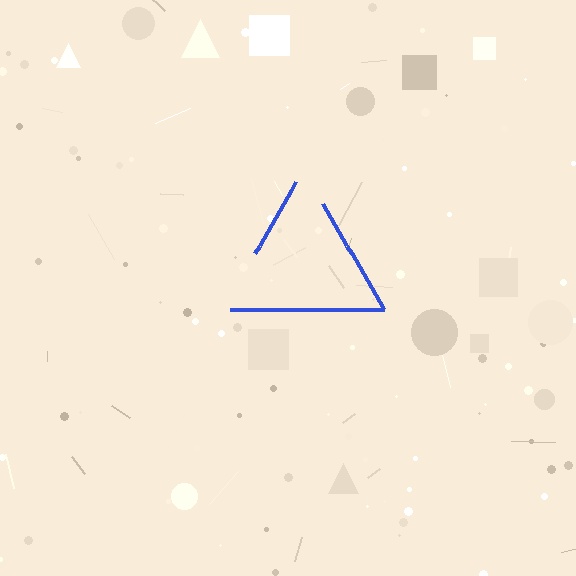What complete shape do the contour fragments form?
The contour fragments form a triangle.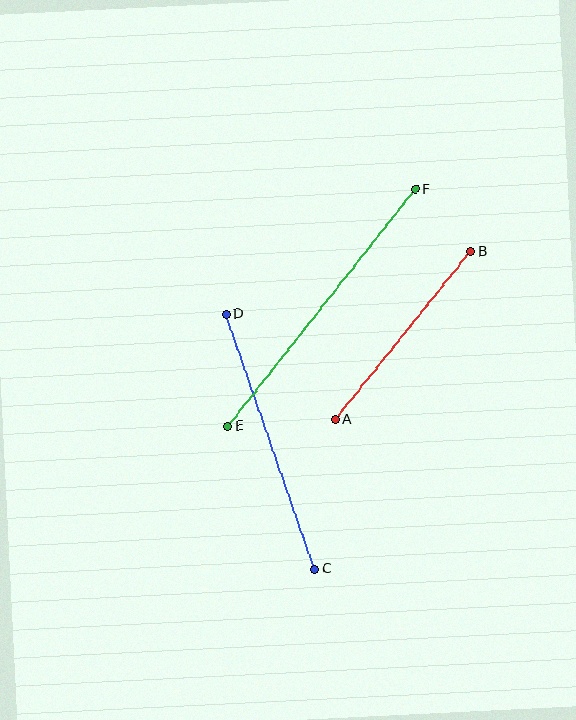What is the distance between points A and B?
The distance is approximately 216 pixels.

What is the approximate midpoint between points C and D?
The midpoint is at approximately (270, 442) pixels.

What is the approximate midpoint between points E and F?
The midpoint is at approximately (322, 308) pixels.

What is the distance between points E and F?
The distance is approximately 302 pixels.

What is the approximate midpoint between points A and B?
The midpoint is at approximately (403, 336) pixels.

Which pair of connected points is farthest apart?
Points E and F are farthest apart.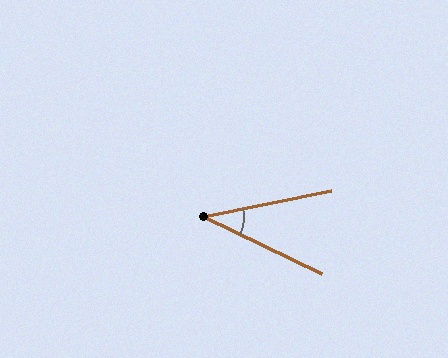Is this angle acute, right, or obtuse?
It is acute.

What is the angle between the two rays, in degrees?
Approximately 37 degrees.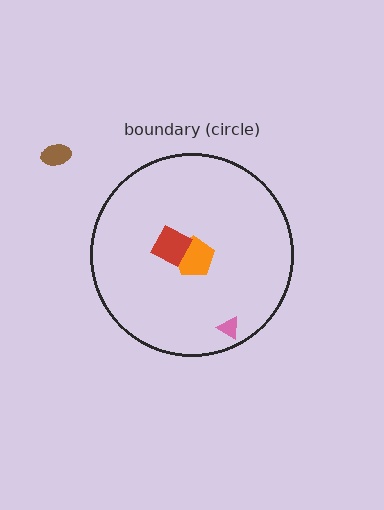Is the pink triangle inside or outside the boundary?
Inside.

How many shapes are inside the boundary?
3 inside, 1 outside.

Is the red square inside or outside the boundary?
Inside.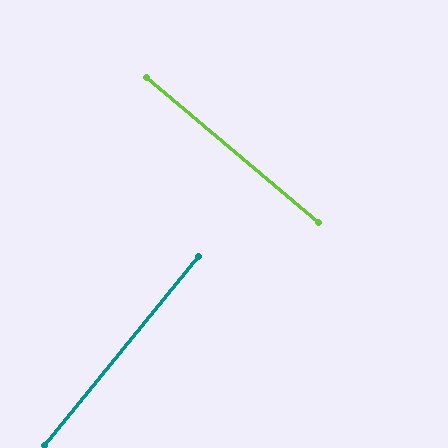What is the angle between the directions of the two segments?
Approximately 89 degrees.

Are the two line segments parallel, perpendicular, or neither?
Perpendicular — they meet at approximately 89°.